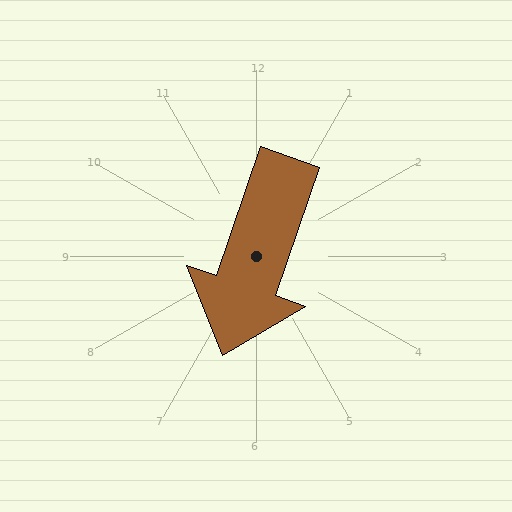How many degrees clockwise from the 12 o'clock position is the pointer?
Approximately 199 degrees.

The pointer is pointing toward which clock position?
Roughly 7 o'clock.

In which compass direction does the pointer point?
South.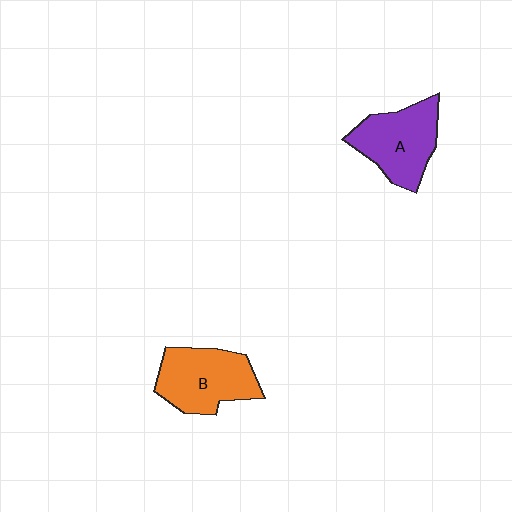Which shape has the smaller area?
Shape A (purple).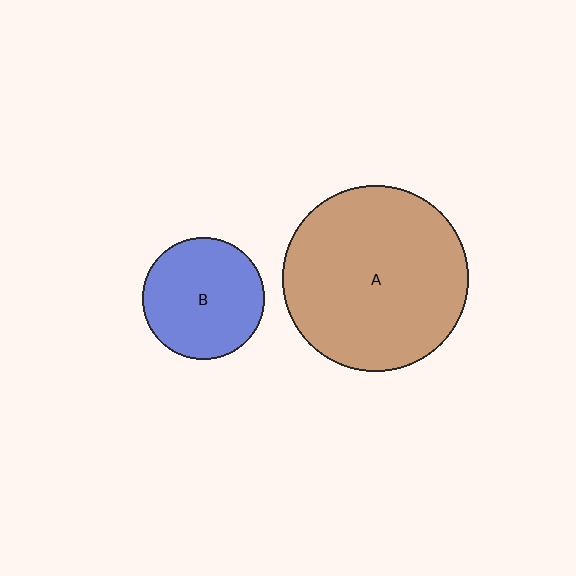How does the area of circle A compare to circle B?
Approximately 2.3 times.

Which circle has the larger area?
Circle A (brown).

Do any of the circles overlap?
No, none of the circles overlap.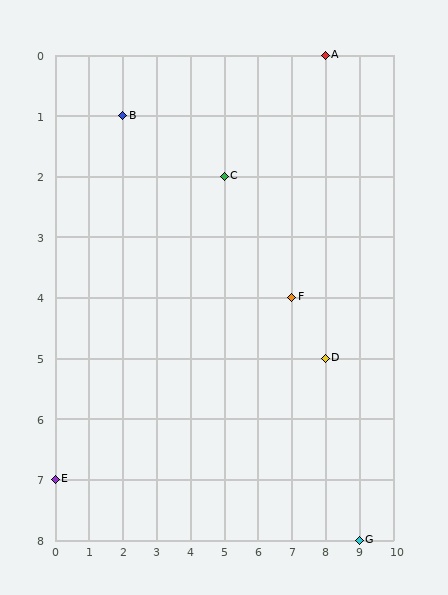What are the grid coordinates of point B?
Point B is at grid coordinates (2, 1).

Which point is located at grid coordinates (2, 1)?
Point B is at (2, 1).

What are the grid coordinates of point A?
Point A is at grid coordinates (8, 0).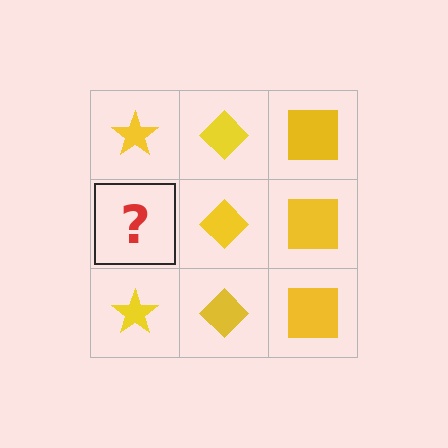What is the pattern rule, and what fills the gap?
The rule is that each column has a consistent shape. The gap should be filled with a yellow star.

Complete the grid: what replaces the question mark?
The question mark should be replaced with a yellow star.